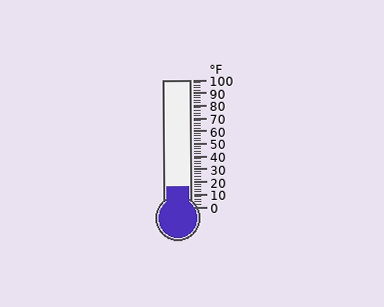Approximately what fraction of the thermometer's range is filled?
The thermometer is filled to approximately 15% of its range.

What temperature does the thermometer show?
The thermometer shows approximately 16°F.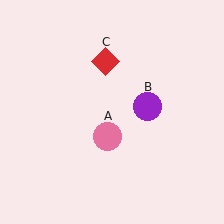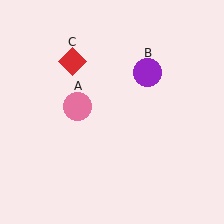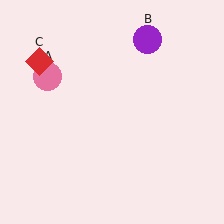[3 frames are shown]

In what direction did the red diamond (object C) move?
The red diamond (object C) moved left.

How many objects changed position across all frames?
3 objects changed position: pink circle (object A), purple circle (object B), red diamond (object C).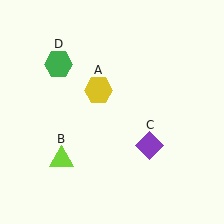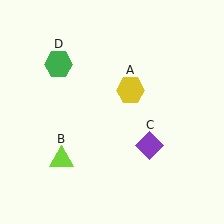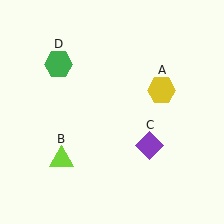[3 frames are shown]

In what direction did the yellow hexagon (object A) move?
The yellow hexagon (object A) moved right.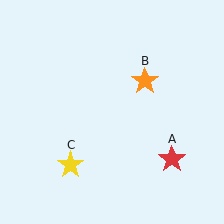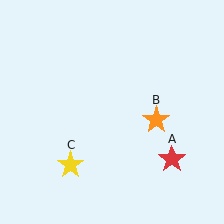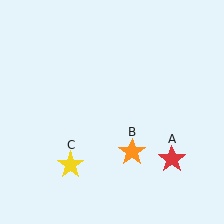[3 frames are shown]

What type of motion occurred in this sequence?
The orange star (object B) rotated clockwise around the center of the scene.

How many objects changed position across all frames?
1 object changed position: orange star (object B).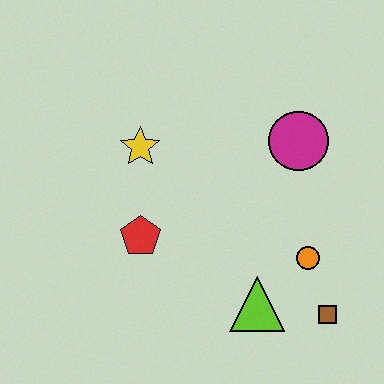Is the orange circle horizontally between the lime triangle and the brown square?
Yes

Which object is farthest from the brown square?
The yellow star is farthest from the brown square.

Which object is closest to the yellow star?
The red pentagon is closest to the yellow star.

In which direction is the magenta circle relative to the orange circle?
The magenta circle is above the orange circle.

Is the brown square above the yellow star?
No